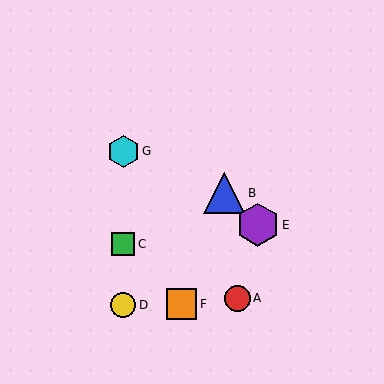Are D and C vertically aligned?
Yes, both are at x≈123.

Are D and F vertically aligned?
No, D is at x≈123 and F is at x≈181.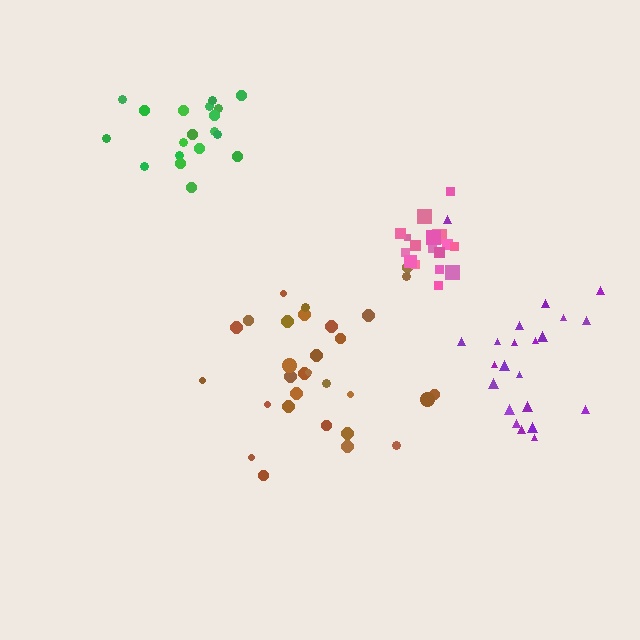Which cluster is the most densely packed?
Pink.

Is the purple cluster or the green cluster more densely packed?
Green.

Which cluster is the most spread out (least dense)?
Purple.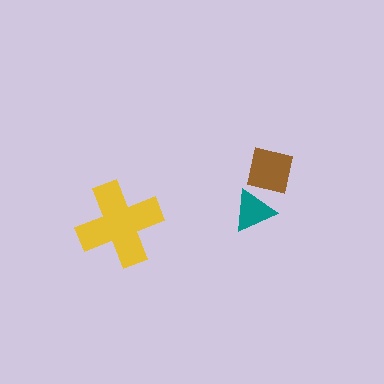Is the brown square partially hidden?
Yes, it is partially covered by another shape.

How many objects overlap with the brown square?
1 object overlaps with the brown square.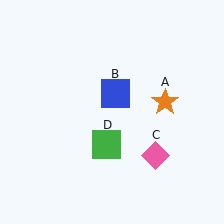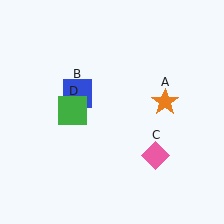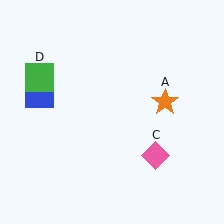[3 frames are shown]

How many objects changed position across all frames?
2 objects changed position: blue square (object B), green square (object D).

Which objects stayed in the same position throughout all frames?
Orange star (object A) and pink diamond (object C) remained stationary.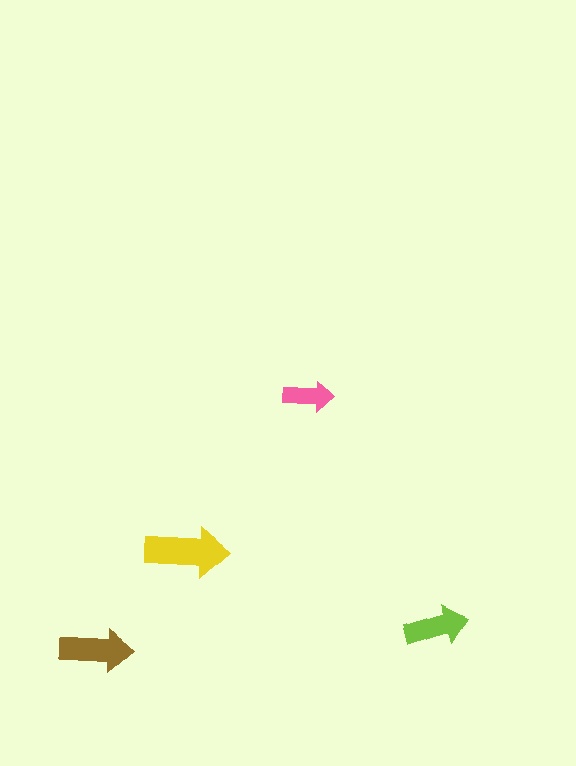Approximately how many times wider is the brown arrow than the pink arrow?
About 1.5 times wider.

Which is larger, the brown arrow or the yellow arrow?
The yellow one.